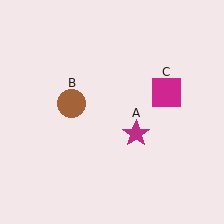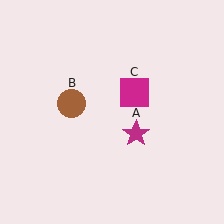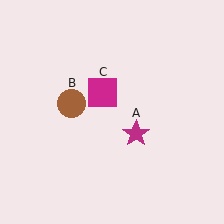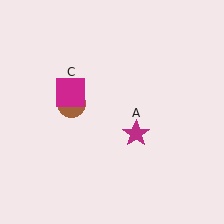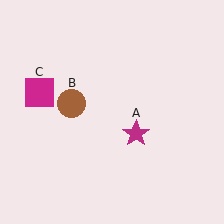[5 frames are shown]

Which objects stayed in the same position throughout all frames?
Magenta star (object A) and brown circle (object B) remained stationary.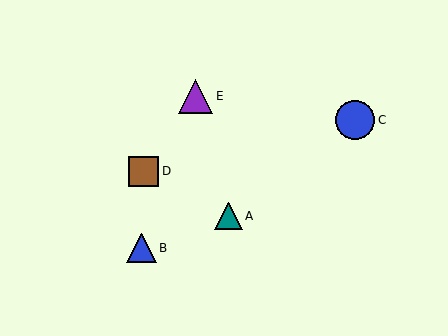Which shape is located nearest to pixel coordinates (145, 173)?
The brown square (labeled D) at (144, 171) is nearest to that location.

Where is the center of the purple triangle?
The center of the purple triangle is at (196, 96).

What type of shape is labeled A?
Shape A is a teal triangle.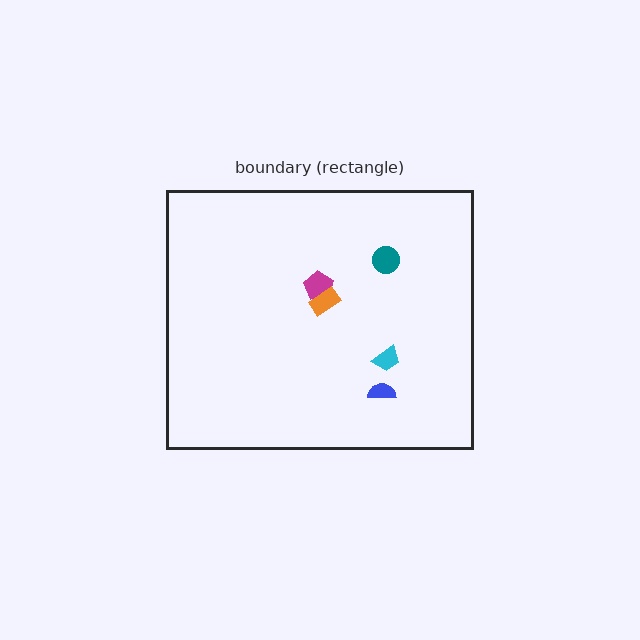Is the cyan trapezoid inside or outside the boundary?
Inside.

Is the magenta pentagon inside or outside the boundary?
Inside.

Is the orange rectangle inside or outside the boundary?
Inside.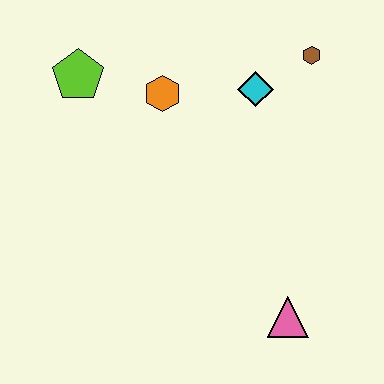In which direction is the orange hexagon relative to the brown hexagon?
The orange hexagon is to the left of the brown hexagon.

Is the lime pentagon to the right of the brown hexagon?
No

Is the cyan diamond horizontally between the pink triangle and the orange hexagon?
Yes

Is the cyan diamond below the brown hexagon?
Yes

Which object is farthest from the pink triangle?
The lime pentagon is farthest from the pink triangle.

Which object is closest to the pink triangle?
The cyan diamond is closest to the pink triangle.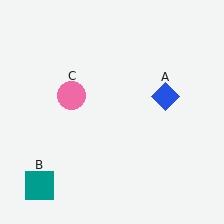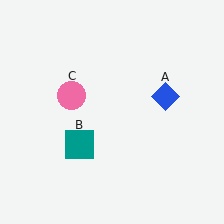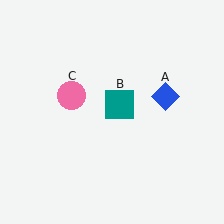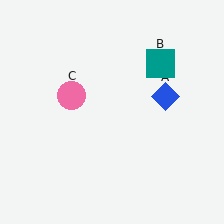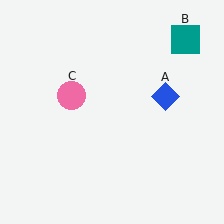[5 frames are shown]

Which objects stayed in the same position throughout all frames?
Blue diamond (object A) and pink circle (object C) remained stationary.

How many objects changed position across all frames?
1 object changed position: teal square (object B).